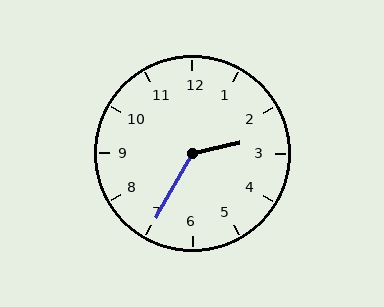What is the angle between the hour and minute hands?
Approximately 132 degrees.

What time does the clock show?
2:35.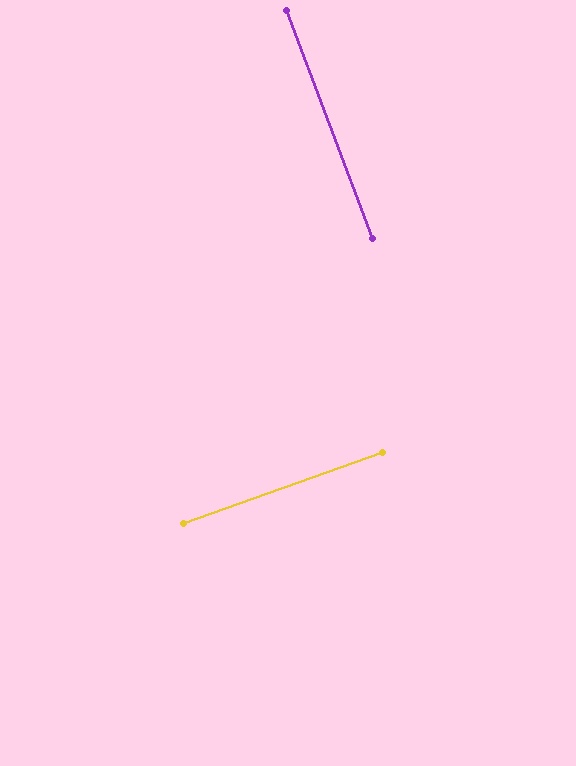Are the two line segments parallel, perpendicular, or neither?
Perpendicular — they meet at approximately 89°.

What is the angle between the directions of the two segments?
Approximately 89 degrees.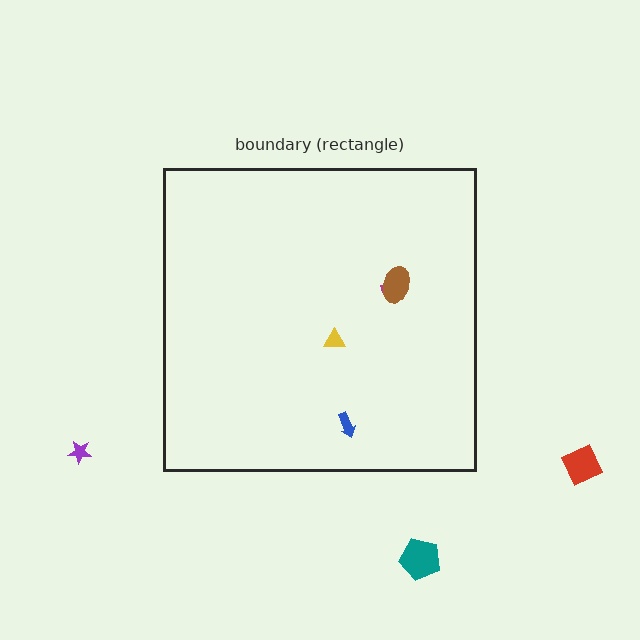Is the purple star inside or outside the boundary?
Outside.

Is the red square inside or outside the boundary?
Outside.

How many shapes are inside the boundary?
4 inside, 3 outside.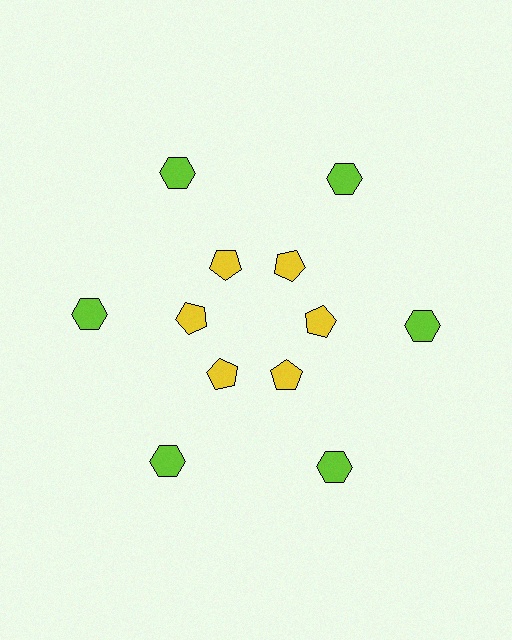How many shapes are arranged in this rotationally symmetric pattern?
There are 12 shapes, arranged in 6 groups of 2.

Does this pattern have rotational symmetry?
Yes, this pattern has 6-fold rotational symmetry. It looks the same after rotating 60 degrees around the center.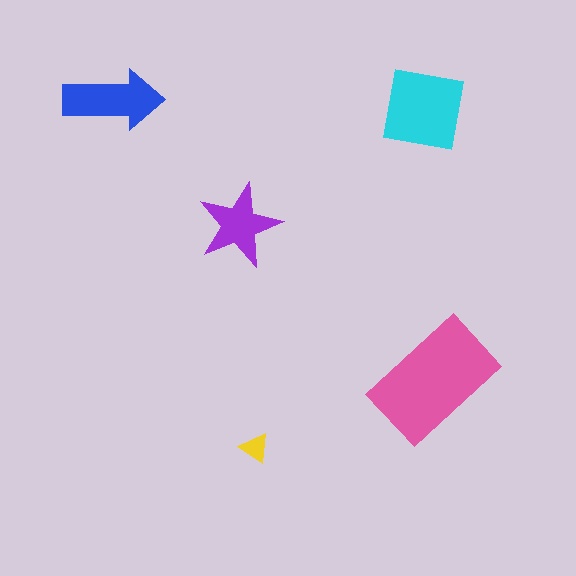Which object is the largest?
The pink rectangle.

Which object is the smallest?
The yellow triangle.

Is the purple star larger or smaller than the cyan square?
Smaller.